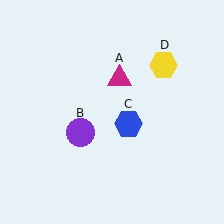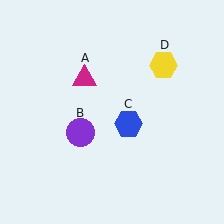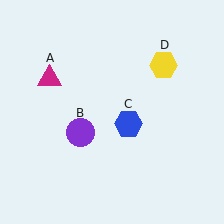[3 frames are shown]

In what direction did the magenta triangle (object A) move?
The magenta triangle (object A) moved left.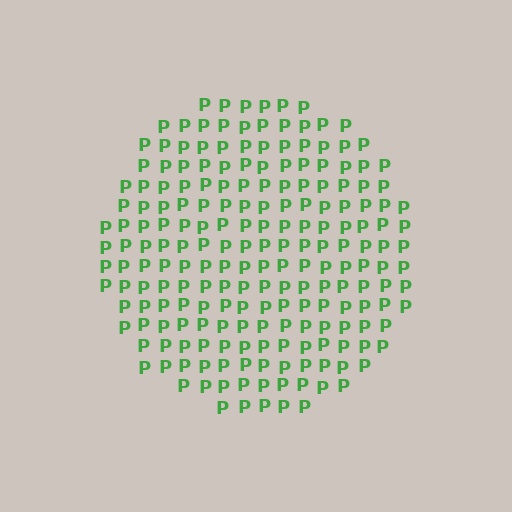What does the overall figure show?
The overall figure shows a circle.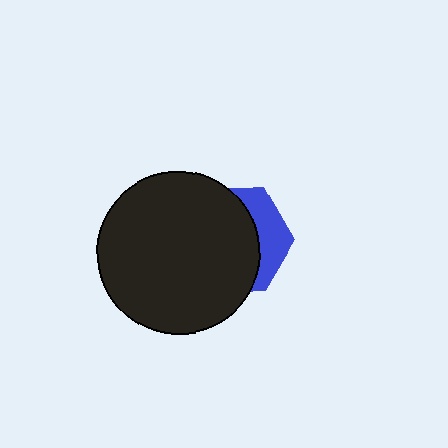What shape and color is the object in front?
The object in front is a black circle.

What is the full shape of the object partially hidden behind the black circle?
The partially hidden object is a blue hexagon.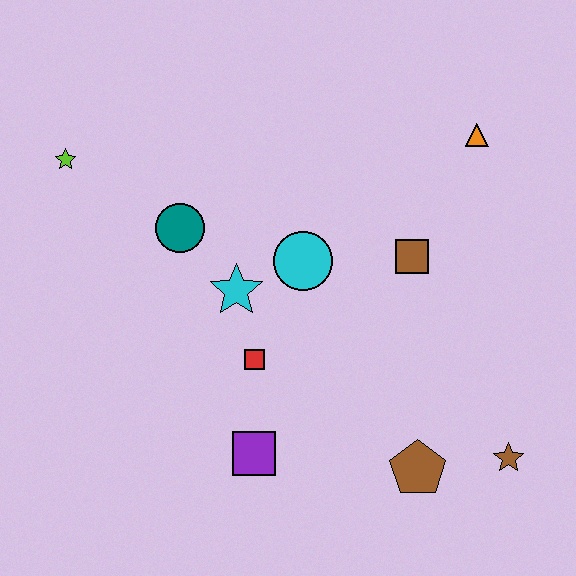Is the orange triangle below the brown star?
No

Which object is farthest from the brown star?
The lime star is farthest from the brown star.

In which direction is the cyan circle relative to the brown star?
The cyan circle is to the left of the brown star.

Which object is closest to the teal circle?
The cyan star is closest to the teal circle.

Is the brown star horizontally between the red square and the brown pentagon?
No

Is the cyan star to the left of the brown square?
Yes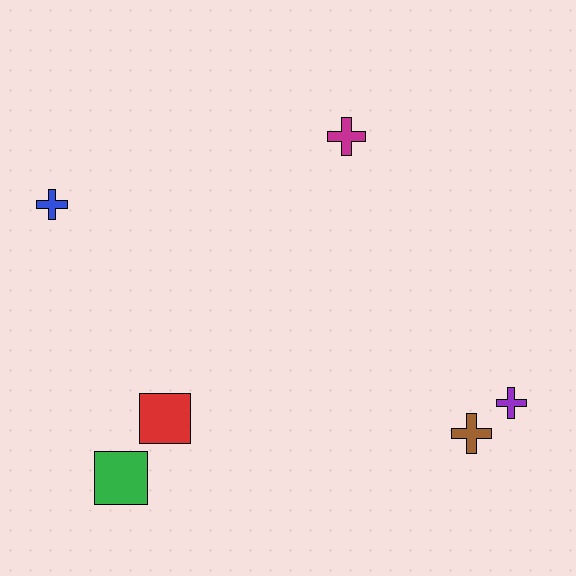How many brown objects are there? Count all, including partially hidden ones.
There is 1 brown object.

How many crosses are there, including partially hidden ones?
There are 4 crosses.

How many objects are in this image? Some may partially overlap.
There are 6 objects.